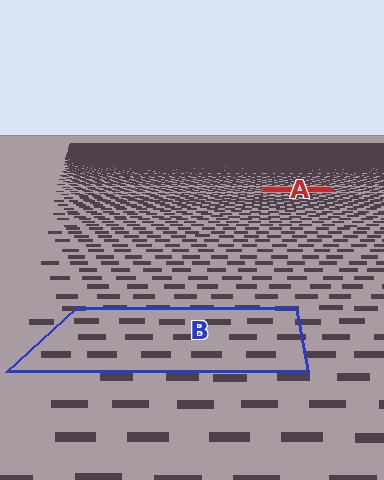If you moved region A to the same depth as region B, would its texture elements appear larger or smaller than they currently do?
They would appear larger. At a closer depth, the same texture elements are projected at a bigger on-screen size.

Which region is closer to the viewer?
Region B is closer. The texture elements there are larger and more spread out.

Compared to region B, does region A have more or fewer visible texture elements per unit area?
Region A has more texture elements per unit area — they are packed more densely because it is farther away.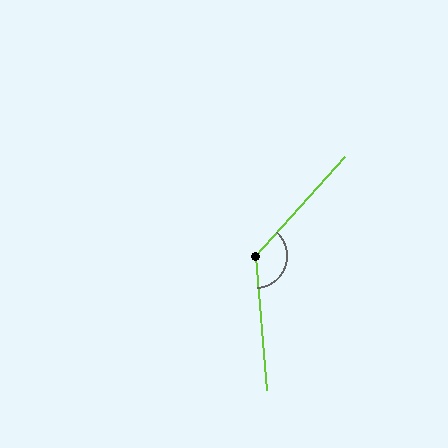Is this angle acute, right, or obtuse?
It is obtuse.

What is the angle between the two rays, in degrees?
Approximately 133 degrees.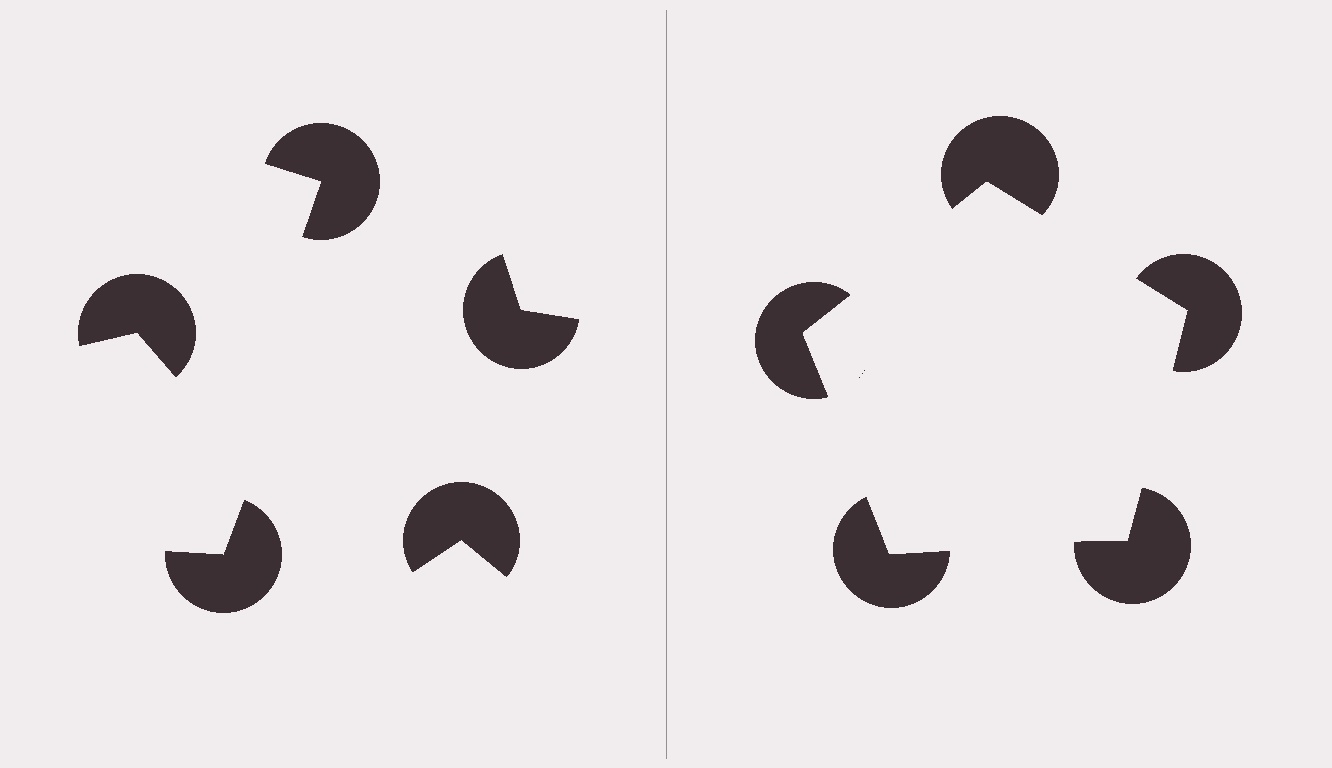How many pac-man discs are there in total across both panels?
10 — 5 on each side.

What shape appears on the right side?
An illusory pentagon.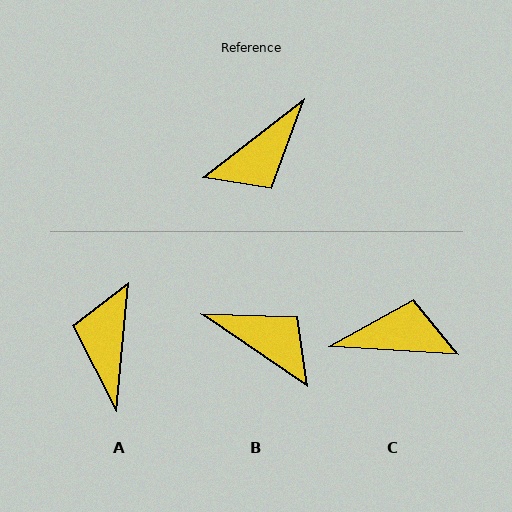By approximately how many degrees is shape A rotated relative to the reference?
Approximately 133 degrees clockwise.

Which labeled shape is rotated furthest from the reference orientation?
C, about 139 degrees away.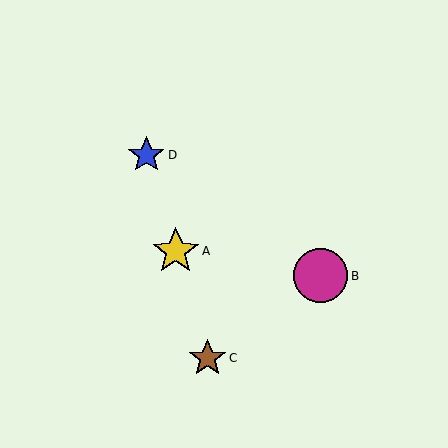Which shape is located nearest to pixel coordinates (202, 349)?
The brown star (labeled C) at (207, 358) is nearest to that location.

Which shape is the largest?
The magenta circle (labeled B) is the largest.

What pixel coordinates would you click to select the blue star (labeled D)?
Click at (146, 155) to select the blue star D.